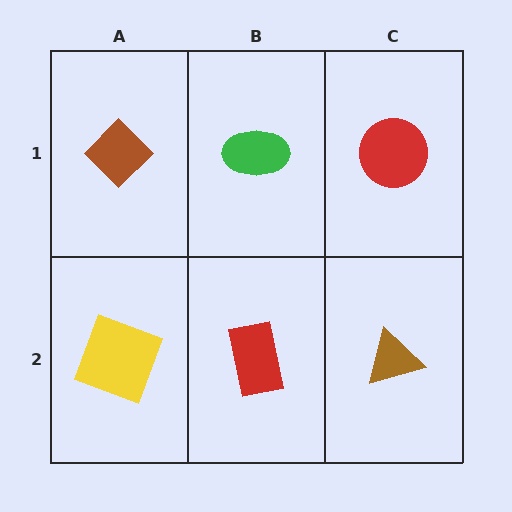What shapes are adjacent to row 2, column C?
A red circle (row 1, column C), a red rectangle (row 2, column B).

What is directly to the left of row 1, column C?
A green ellipse.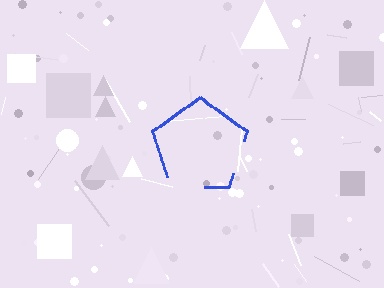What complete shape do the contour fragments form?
The contour fragments form a pentagon.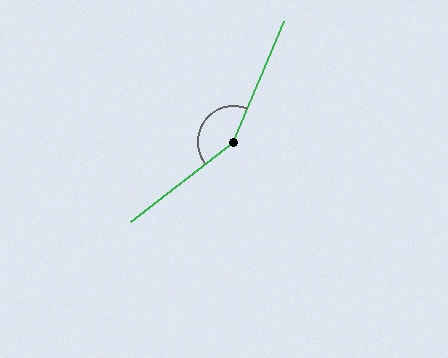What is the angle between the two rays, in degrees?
Approximately 151 degrees.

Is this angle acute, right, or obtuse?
It is obtuse.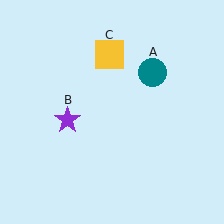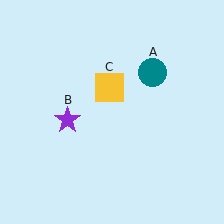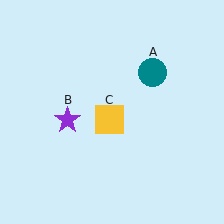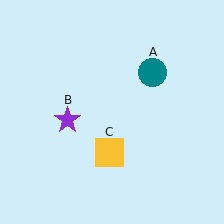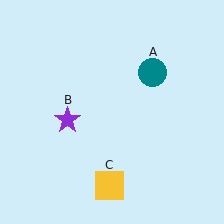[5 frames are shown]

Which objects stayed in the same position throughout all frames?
Teal circle (object A) and purple star (object B) remained stationary.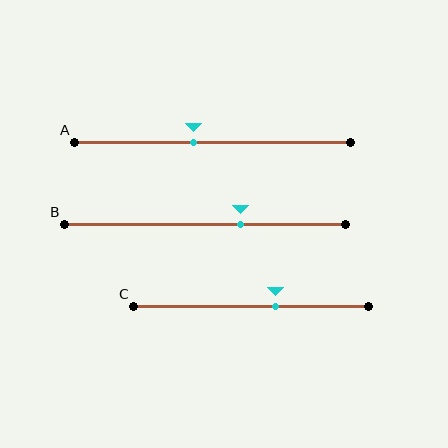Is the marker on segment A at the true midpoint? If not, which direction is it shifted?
No, the marker on segment A is shifted to the left by about 7% of the segment length.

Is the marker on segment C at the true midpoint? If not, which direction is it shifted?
No, the marker on segment C is shifted to the right by about 11% of the segment length.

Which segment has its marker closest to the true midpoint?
Segment A has its marker closest to the true midpoint.